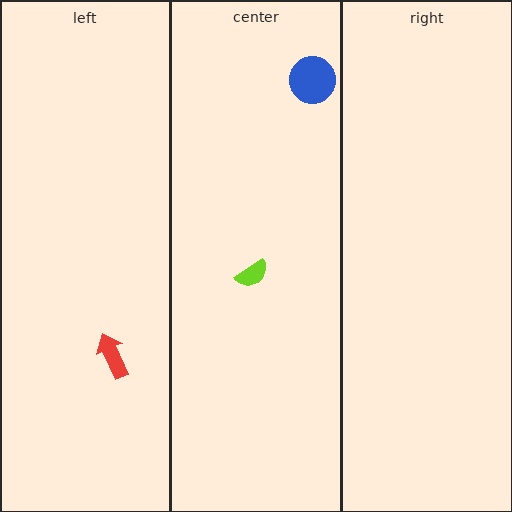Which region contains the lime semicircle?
The center region.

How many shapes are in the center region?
2.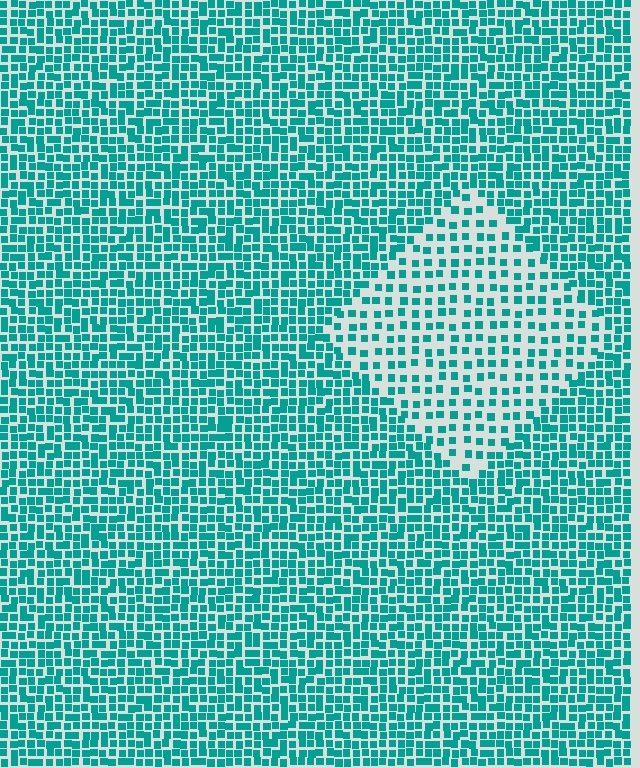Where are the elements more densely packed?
The elements are more densely packed outside the diamond boundary.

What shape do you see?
I see a diamond.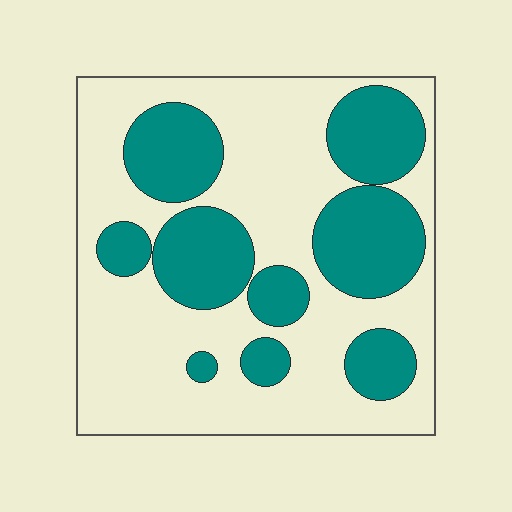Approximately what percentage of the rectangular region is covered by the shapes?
Approximately 35%.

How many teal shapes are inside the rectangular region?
9.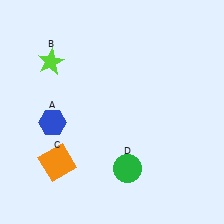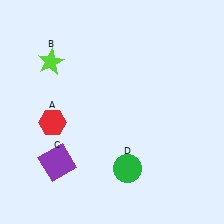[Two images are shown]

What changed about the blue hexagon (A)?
In Image 1, A is blue. In Image 2, it changed to red.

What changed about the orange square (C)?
In Image 1, C is orange. In Image 2, it changed to purple.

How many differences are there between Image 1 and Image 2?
There are 2 differences between the two images.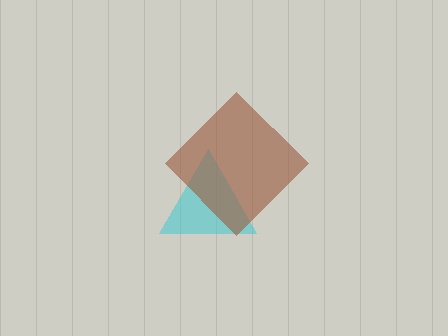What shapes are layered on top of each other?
The layered shapes are: a cyan triangle, a brown diamond.